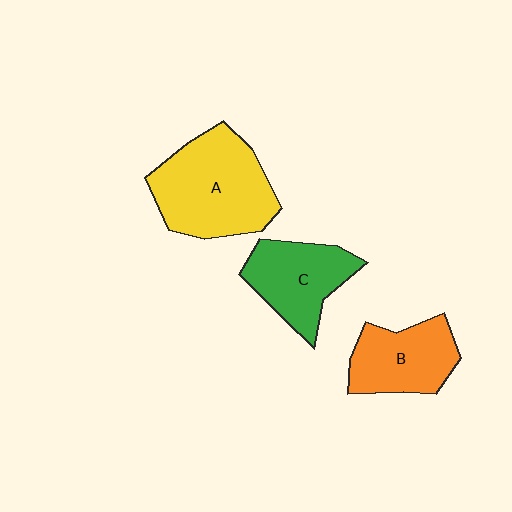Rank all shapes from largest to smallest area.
From largest to smallest: A (yellow), C (green), B (orange).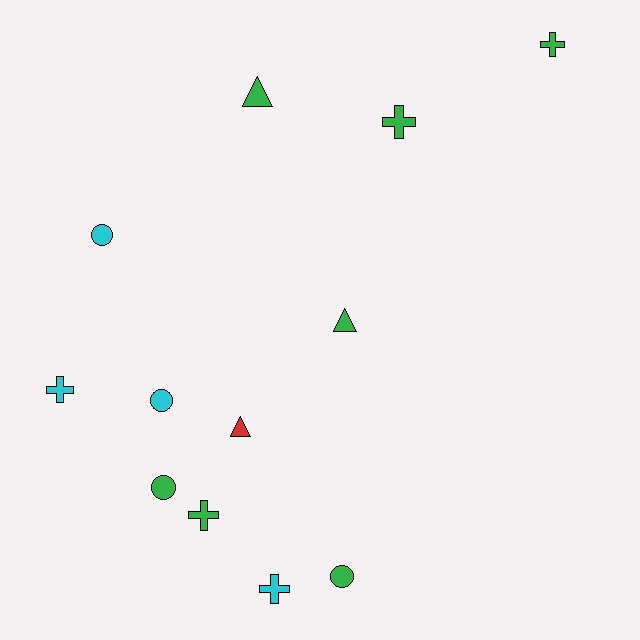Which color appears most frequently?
Green, with 7 objects.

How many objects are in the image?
There are 12 objects.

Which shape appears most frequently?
Cross, with 5 objects.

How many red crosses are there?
There are no red crosses.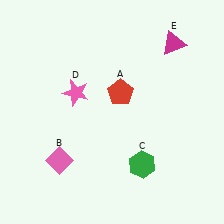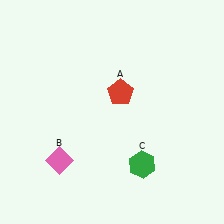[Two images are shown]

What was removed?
The magenta triangle (E), the pink star (D) were removed in Image 2.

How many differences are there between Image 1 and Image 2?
There are 2 differences between the two images.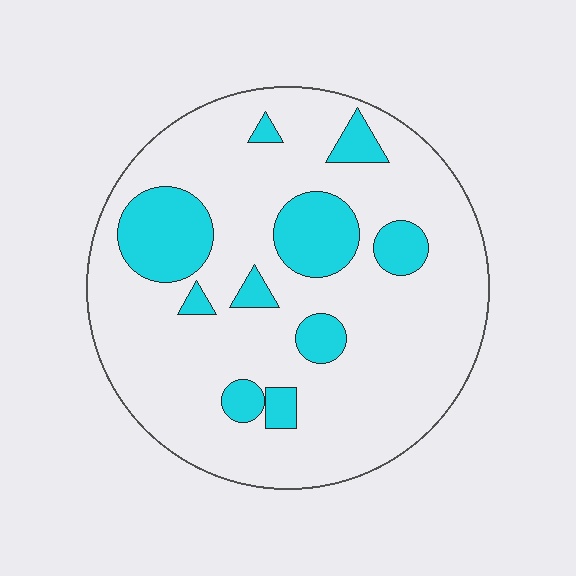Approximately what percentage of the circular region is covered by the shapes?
Approximately 20%.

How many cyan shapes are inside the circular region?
10.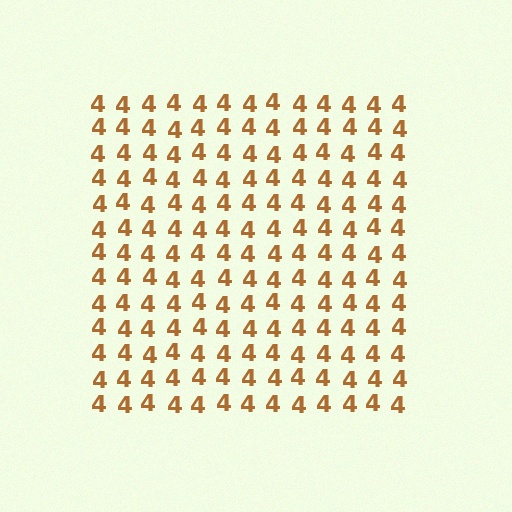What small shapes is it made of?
It is made of small digit 4's.